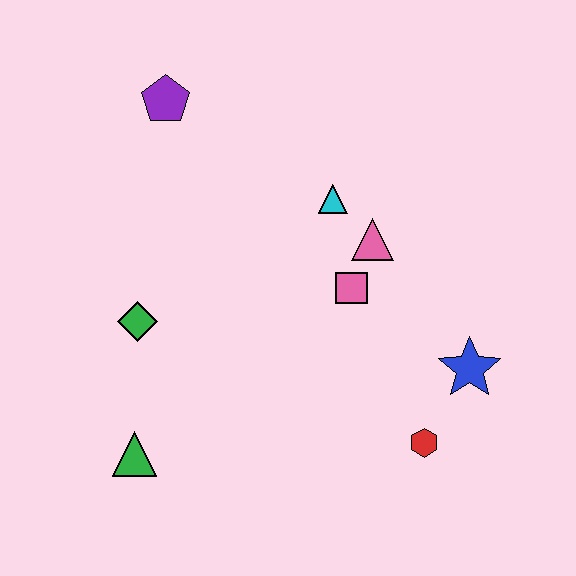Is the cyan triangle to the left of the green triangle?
No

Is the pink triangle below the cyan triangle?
Yes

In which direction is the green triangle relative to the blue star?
The green triangle is to the left of the blue star.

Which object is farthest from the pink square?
The green triangle is farthest from the pink square.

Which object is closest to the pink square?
The pink triangle is closest to the pink square.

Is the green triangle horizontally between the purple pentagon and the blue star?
No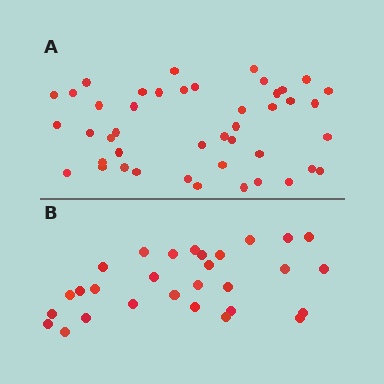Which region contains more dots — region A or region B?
Region A (the top region) has more dots.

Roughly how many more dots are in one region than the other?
Region A has approximately 15 more dots than region B.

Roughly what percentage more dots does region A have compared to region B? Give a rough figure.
About 50% more.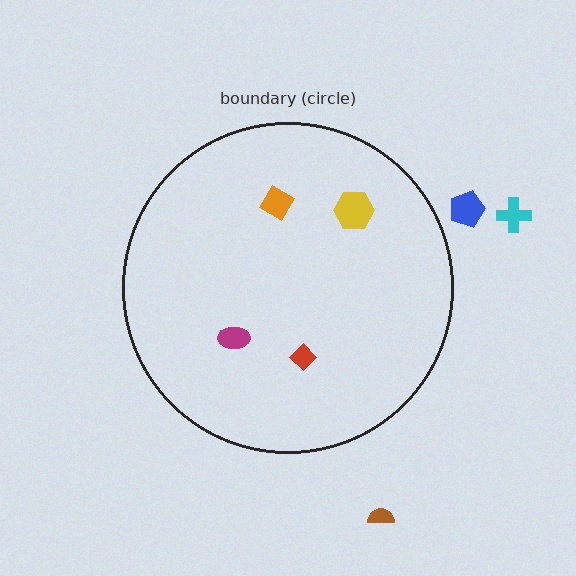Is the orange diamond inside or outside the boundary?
Inside.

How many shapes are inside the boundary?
4 inside, 3 outside.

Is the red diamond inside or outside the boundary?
Inside.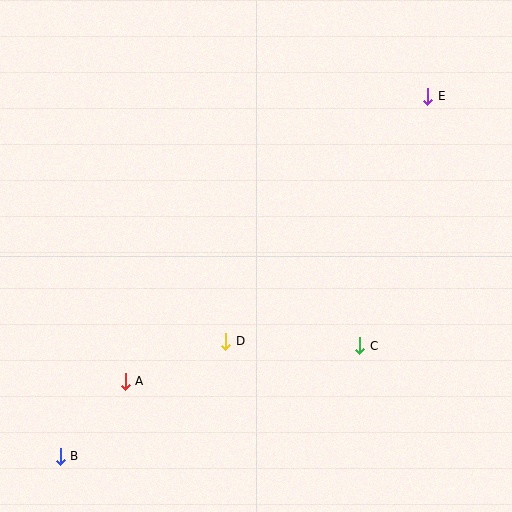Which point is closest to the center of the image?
Point D at (226, 341) is closest to the center.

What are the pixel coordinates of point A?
Point A is at (125, 381).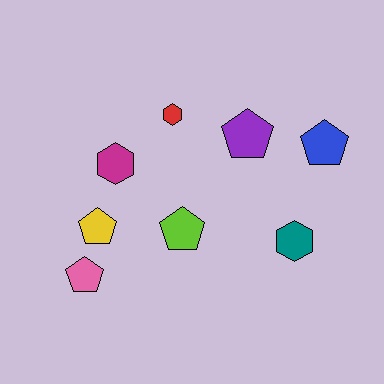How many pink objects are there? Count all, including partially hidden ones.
There is 1 pink object.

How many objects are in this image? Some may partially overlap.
There are 8 objects.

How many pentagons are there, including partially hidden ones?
There are 5 pentagons.